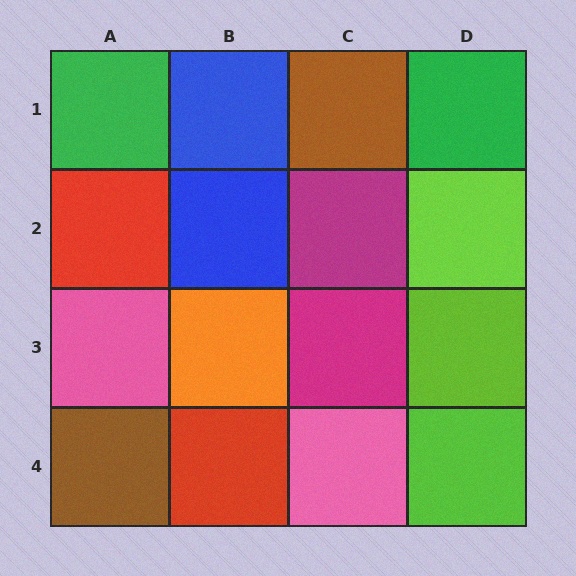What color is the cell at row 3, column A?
Pink.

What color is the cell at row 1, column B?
Blue.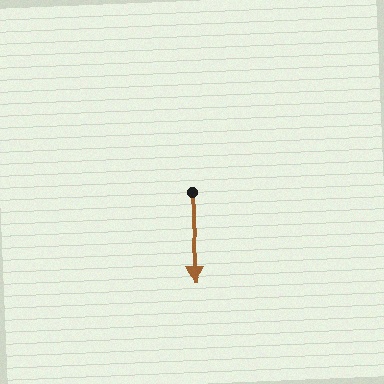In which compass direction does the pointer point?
South.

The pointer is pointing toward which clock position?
Roughly 6 o'clock.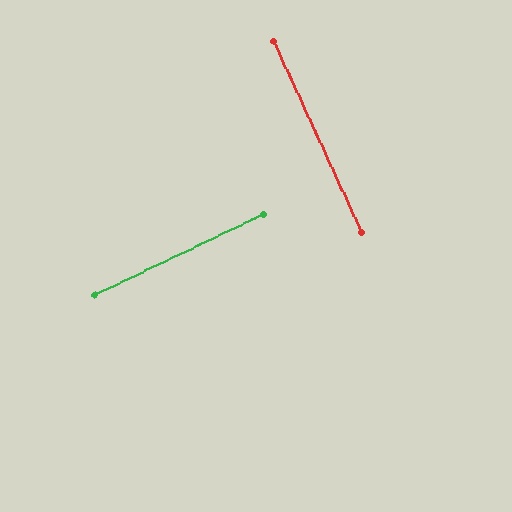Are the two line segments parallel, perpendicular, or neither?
Perpendicular — they meet at approximately 89°.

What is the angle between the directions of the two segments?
Approximately 89 degrees.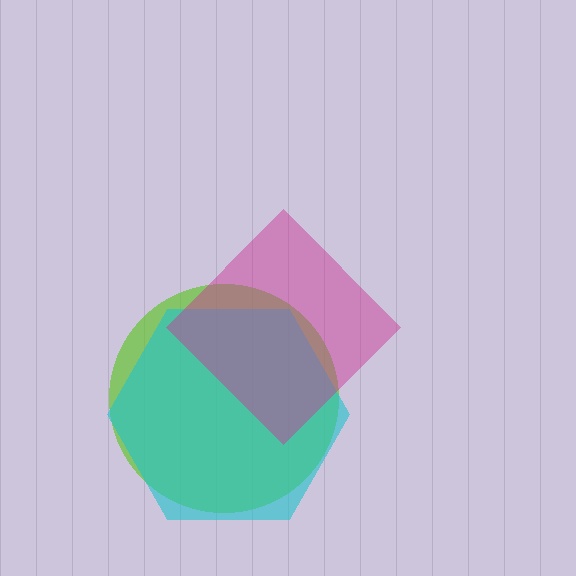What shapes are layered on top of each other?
The layered shapes are: a lime circle, a cyan hexagon, a magenta diamond.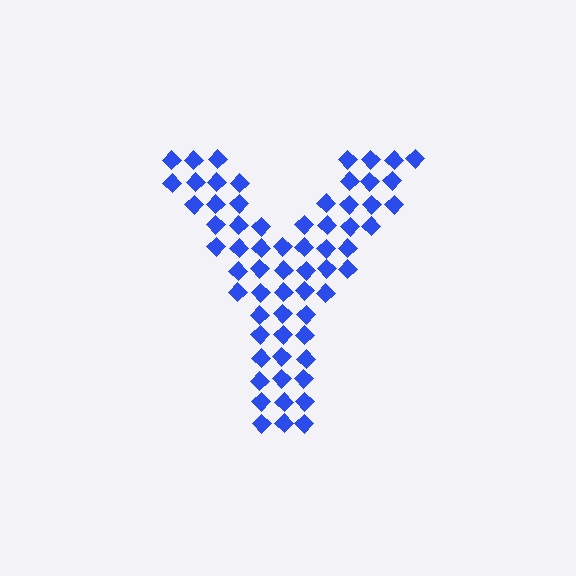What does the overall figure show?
The overall figure shows the letter Y.